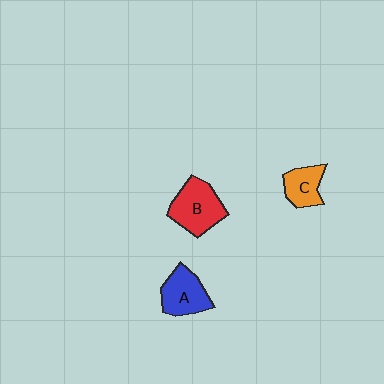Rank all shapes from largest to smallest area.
From largest to smallest: B (red), A (blue), C (orange).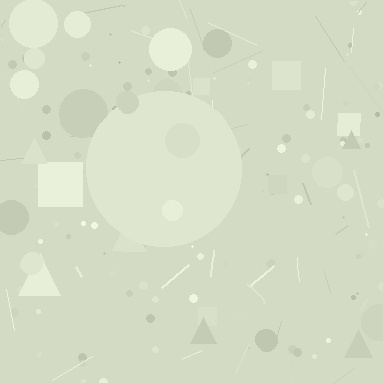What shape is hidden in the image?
A circle is hidden in the image.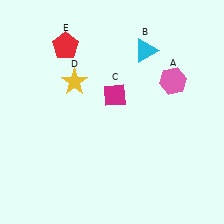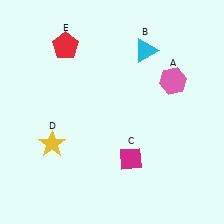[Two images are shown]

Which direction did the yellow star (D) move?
The yellow star (D) moved down.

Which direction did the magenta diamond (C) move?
The magenta diamond (C) moved down.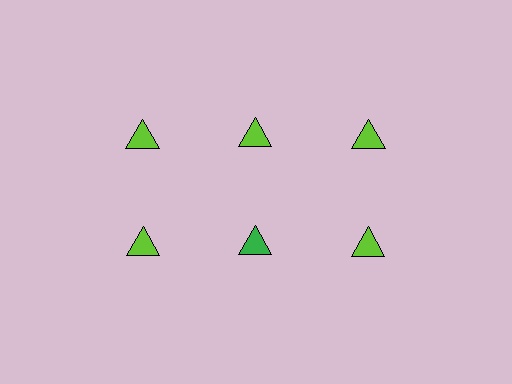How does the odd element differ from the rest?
It has a different color: green instead of lime.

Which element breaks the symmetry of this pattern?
The green triangle in the second row, second from left column breaks the symmetry. All other shapes are lime triangles.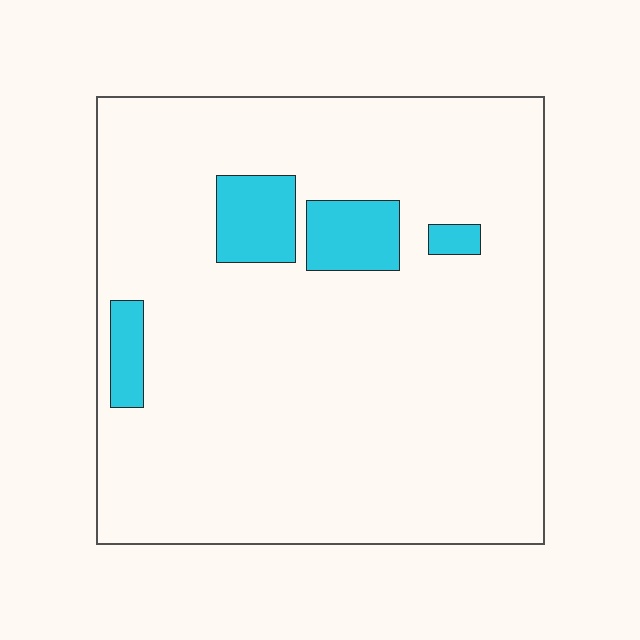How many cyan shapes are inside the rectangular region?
4.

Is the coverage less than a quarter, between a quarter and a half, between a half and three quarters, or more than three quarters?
Less than a quarter.